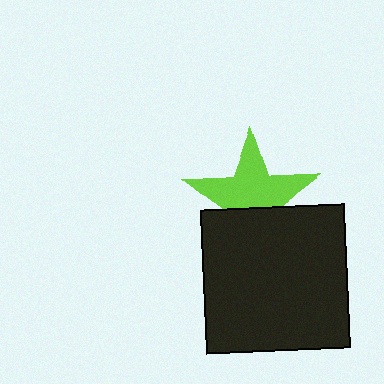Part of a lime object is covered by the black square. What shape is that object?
It is a star.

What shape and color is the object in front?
The object in front is a black square.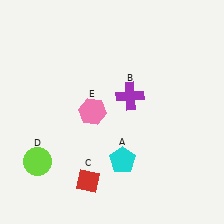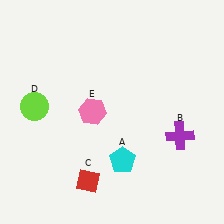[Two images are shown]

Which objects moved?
The objects that moved are: the purple cross (B), the lime circle (D).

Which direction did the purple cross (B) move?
The purple cross (B) moved right.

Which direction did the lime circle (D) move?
The lime circle (D) moved up.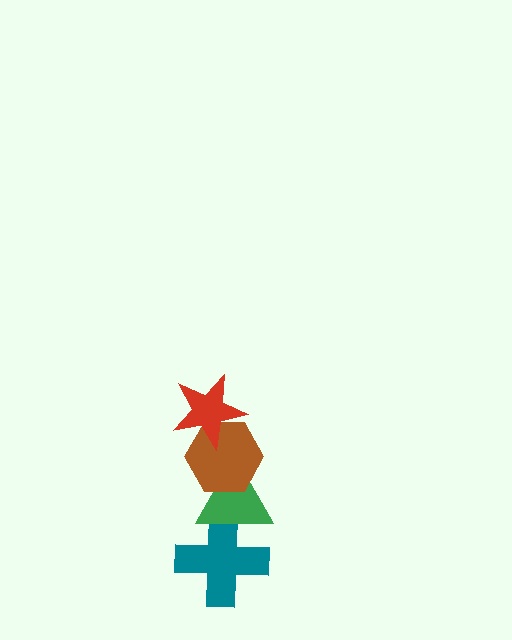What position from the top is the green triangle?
The green triangle is 3rd from the top.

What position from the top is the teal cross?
The teal cross is 4th from the top.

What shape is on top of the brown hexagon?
The red star is on top of the brown hexagon.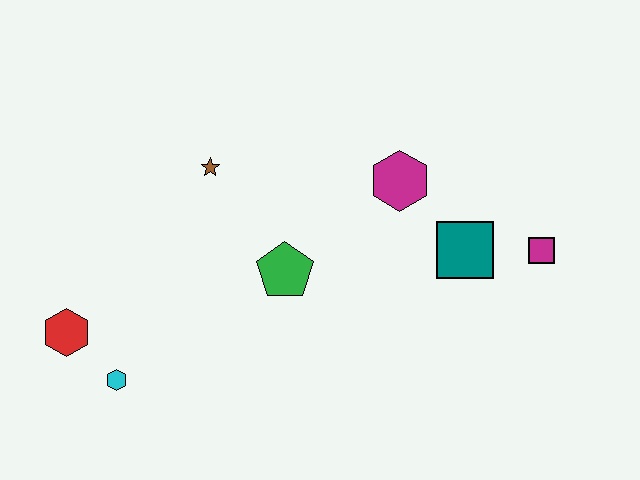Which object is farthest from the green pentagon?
The magenta square is farthest from the green pentagon.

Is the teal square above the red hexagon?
Yes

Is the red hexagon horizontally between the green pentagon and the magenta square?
No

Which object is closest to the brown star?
The green pentagon is closest to the brown star.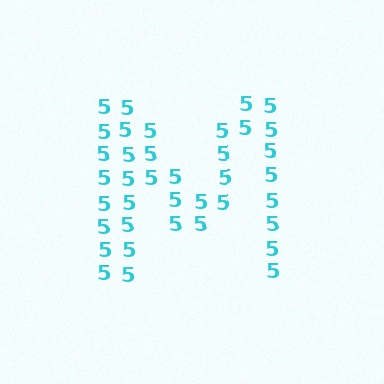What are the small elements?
The small elements are digit 5's.